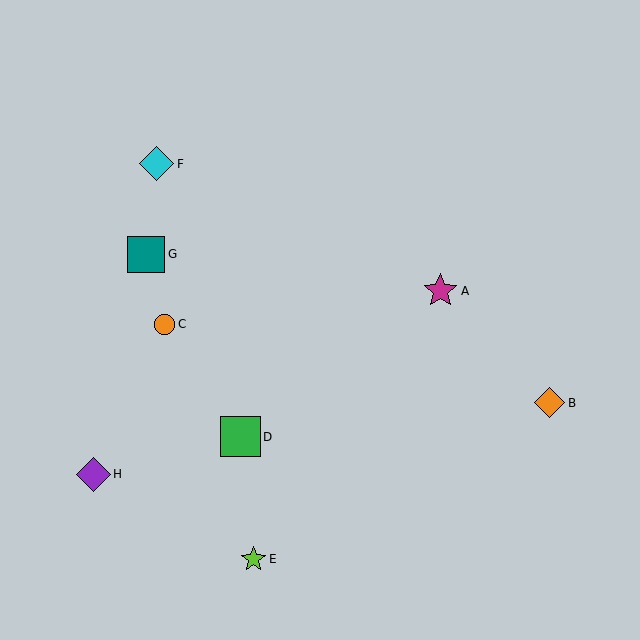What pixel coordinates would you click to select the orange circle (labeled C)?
Click at (165, 324) to select the orange circle C.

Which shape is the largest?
The green square (labeled D) is the largest.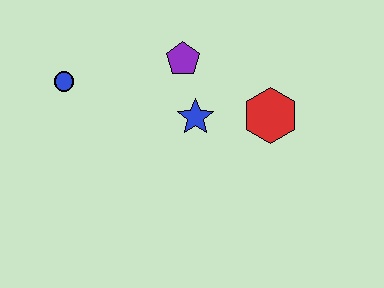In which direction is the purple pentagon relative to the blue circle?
The purple pentagon is to the right of the blue circle.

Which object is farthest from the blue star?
The blue circle is farthest from the blue star.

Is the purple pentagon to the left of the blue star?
Yes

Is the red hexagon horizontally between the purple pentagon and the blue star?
No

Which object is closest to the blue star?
The purple pentagon is closest to the blue star.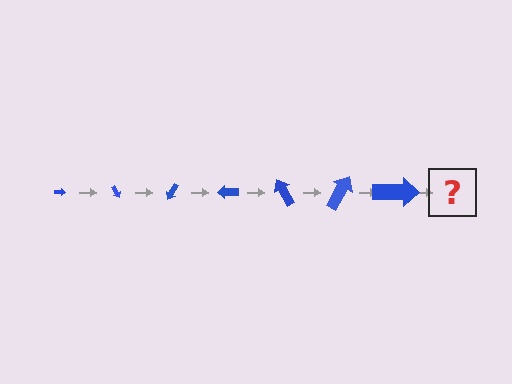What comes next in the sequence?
The next element should be an arrow, larger than the previous one and rotated 420 degrees from the start.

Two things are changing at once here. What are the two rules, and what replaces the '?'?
The two rules are that the arrow grows larger each step and it rotates 60 degrees each step. The '?' should be an arrow, larger than the previous one and rotated 420 degrees from the start.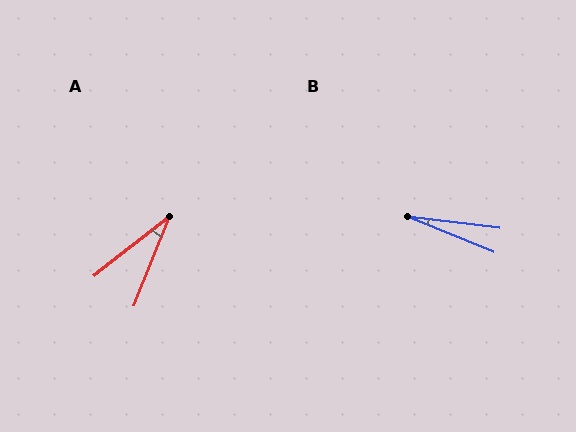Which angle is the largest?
A, at approximately 30 degrees.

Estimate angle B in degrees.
Approximately 15 degrees.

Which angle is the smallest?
B, at approximately 15 degrees.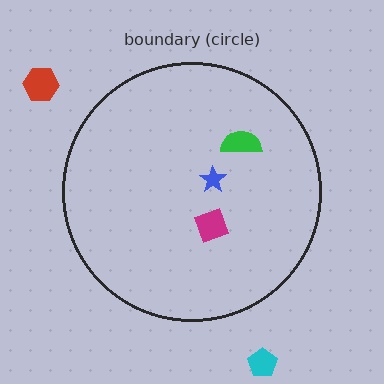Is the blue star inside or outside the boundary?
Inside.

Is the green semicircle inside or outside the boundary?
Inside.